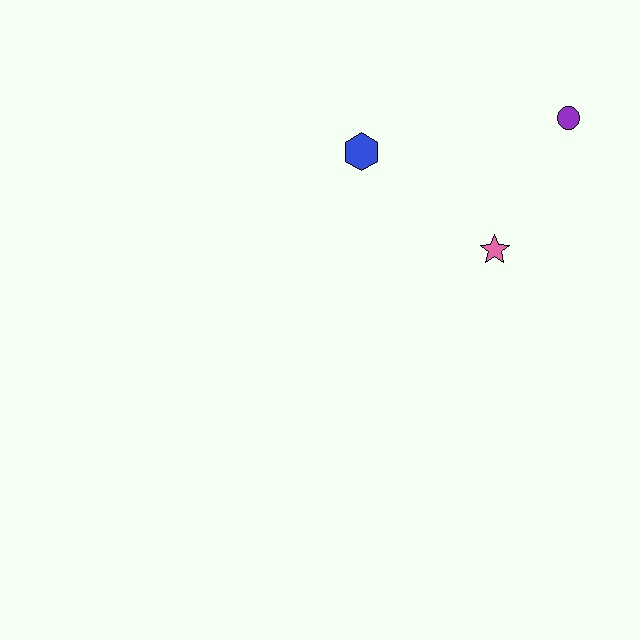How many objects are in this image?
There are 3 objects.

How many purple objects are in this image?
There is 1 purple object.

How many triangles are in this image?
There are no triangles.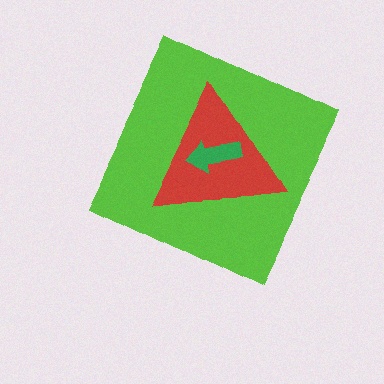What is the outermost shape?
The lime diamond.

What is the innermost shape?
The green arrow.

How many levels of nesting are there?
3.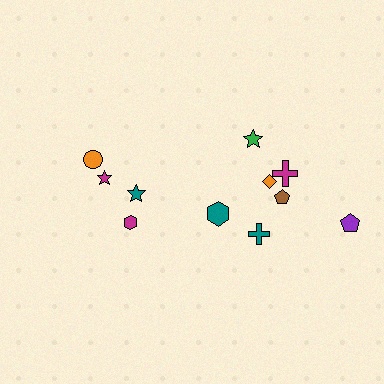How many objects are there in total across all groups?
There are 11 objects.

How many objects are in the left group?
There are 4 objects.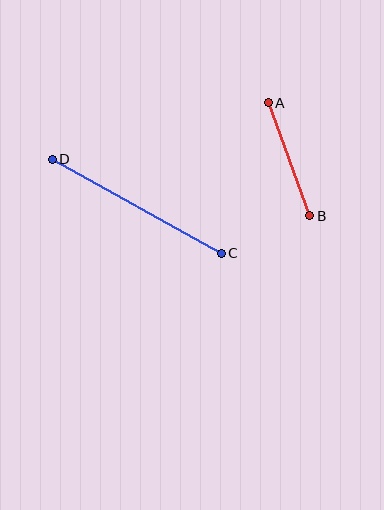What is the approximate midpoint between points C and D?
The midpoint is at approximately (137, 206) pixels.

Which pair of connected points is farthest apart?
Points C and D are farthest apart.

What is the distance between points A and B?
The distance is approximately 120 pixels.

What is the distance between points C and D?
The distance is approximately 193 pixels.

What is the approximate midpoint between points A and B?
The midpoint is at approximately (289, 159) pixels.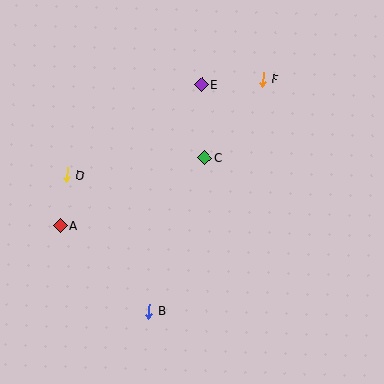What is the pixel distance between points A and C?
The distance between A and C is 160 pixels.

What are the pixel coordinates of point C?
Point C is at (205, 158).